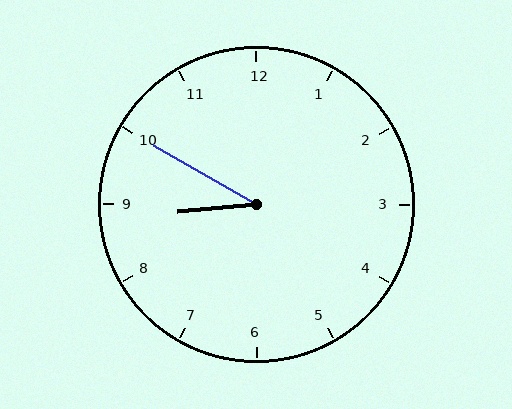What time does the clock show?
8:50.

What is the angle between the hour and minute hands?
Approximately 35 degrees.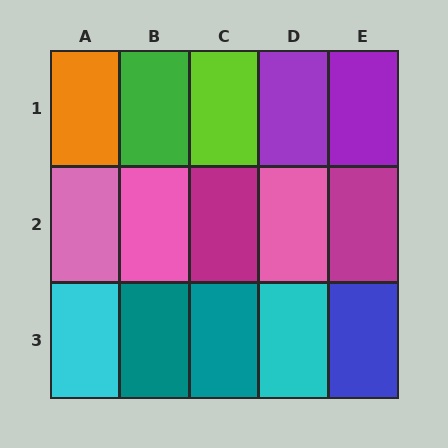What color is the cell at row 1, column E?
Purple.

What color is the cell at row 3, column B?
Teal.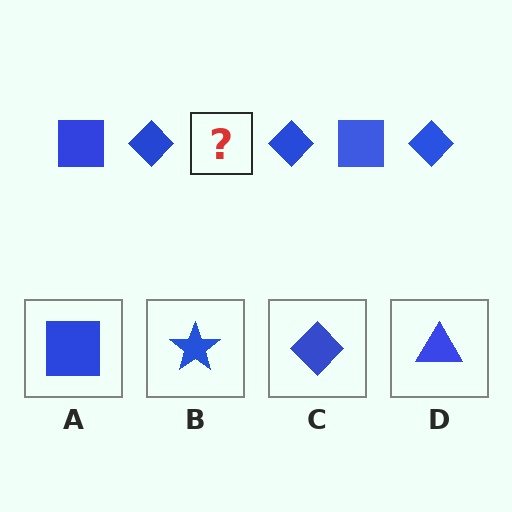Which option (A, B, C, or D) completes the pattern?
A.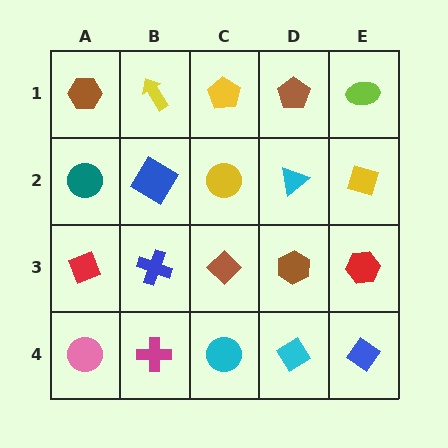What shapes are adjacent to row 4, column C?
A brown diamond (row 3, column C), a magenta cross (row 4, column B), a cyan diamond (row 4, column D).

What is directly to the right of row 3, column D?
A red hexagon.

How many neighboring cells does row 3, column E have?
3.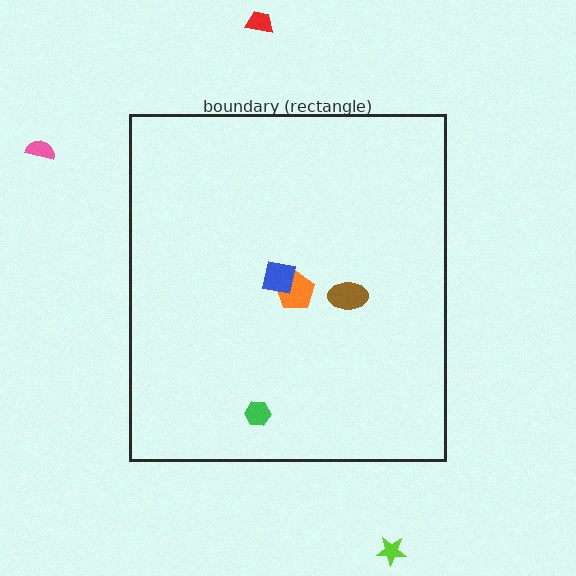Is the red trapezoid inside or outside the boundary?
Outside.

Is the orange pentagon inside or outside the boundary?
Inside.